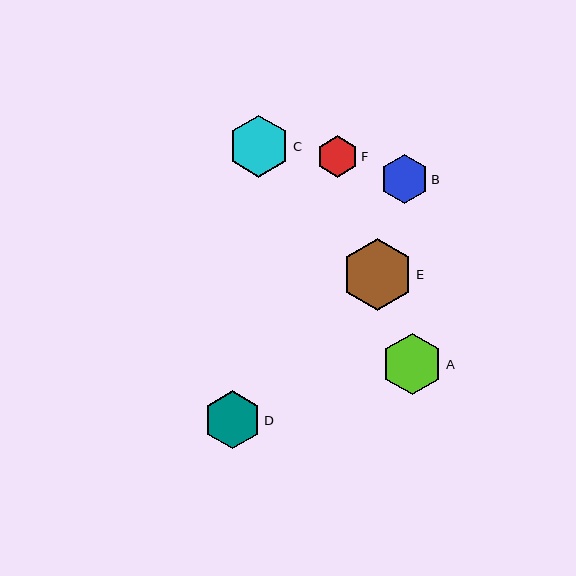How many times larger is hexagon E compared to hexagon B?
Hexagon E is approximately 1.5 times the size of hexagon B.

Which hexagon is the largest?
Hexagon E is the largest with a size of approximately 72 pixels.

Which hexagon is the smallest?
Hexagon F is the smallest with a size of approximately 41 pixels.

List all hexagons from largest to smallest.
From largest to smallest: E, C, A, D, B, F.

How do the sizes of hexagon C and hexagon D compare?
Hexagon C and hexagon D are approximately the same size.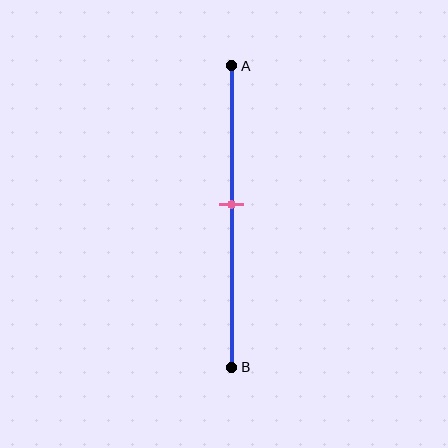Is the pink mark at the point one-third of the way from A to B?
No, the mark is at about 45% from A, not at the 33% one-third point.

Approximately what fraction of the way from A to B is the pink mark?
The pink mark is approximately 45% of the way from A to B.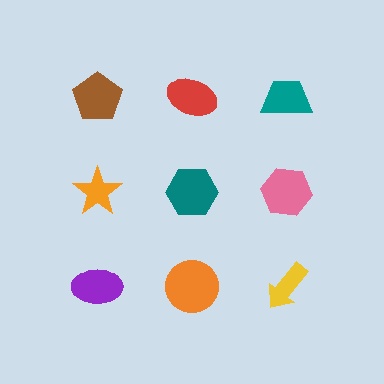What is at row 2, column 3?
A pink hexagon.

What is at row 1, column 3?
A teal trapezoid.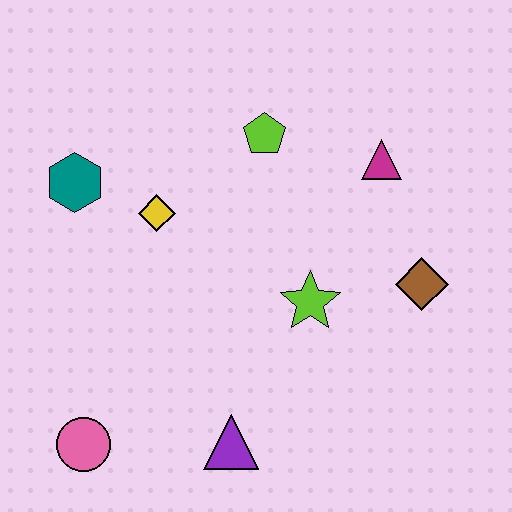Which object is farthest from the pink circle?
The magenta triangle is farthest from the pink circle.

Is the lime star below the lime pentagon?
Yes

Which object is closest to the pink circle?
The purple triangle is closest to the pink circle.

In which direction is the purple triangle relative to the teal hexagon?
The purple triangle is below the teal hexagon.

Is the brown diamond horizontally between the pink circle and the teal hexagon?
No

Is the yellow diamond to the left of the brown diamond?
Yes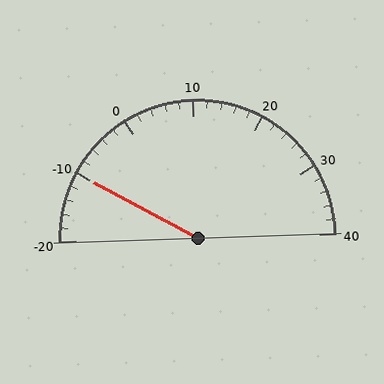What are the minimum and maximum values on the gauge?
The gauge ranges from -20 to 40.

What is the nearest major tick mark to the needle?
The nearest major tick mark is -10.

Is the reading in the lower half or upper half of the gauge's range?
The reading is in the lower half of the range (-20 to 40).